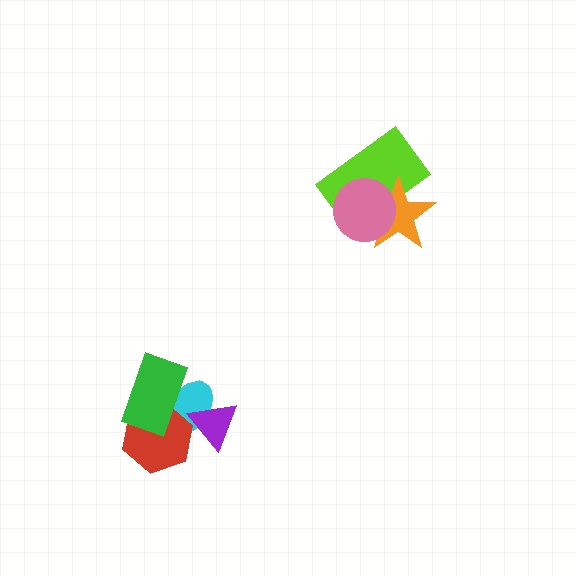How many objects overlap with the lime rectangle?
2 objects overlap with the lime rectangle.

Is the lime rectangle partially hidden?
Yes, it is partially covered by another shape.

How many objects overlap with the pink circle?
2 objects overlap with the pink circle.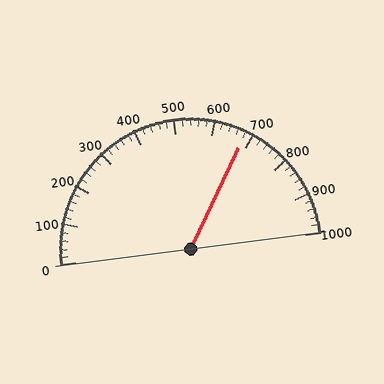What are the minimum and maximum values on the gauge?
The gauge ranges from 0 to 1000.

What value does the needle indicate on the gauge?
The needle indicates approximately 680.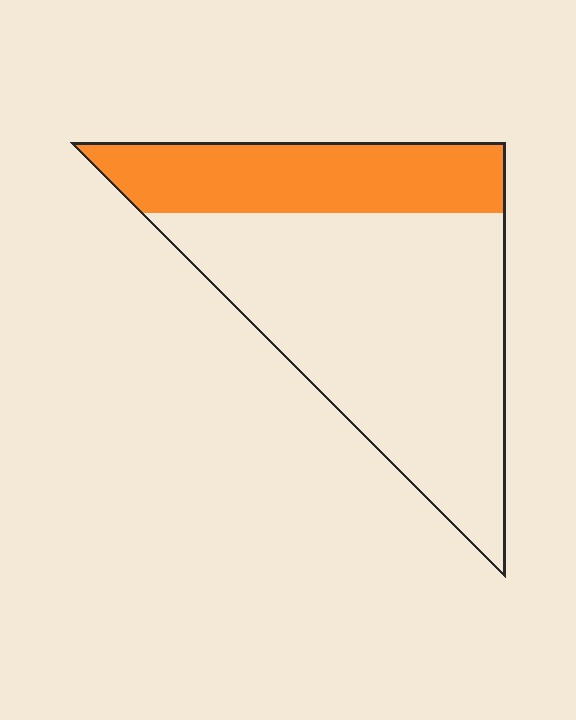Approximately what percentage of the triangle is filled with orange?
Approximately 30%.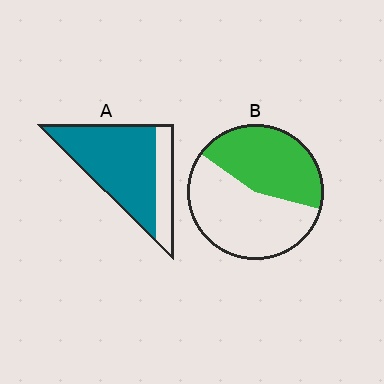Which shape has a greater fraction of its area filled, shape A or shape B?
Shape A.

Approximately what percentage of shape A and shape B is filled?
A is approximately 75% and B is approximately 45%.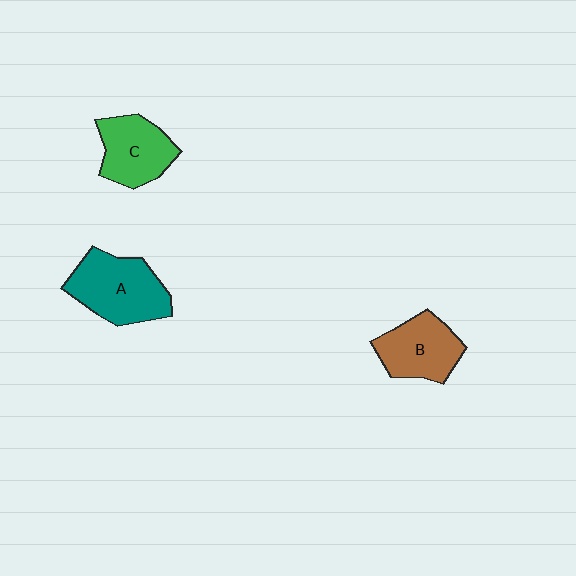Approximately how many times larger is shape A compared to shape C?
Approximately 1.3 times.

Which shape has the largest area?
Shape A (teal).